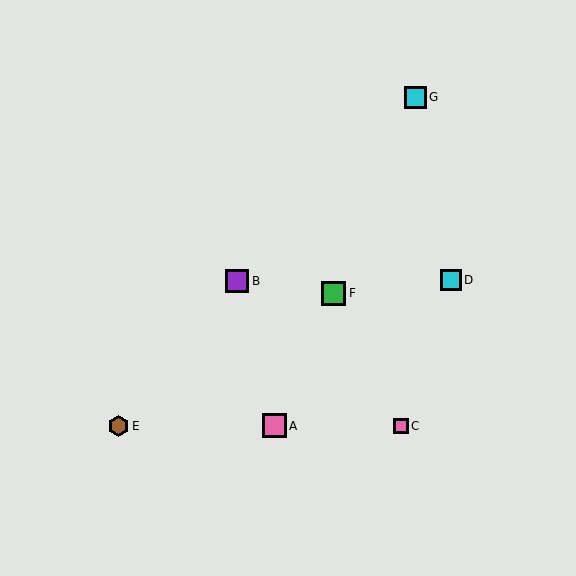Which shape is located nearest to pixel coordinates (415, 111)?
The cyan square (labeled G) at (415, 97) is nearest to that location.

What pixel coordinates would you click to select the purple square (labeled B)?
Click at (237, 281) to select the purple square B.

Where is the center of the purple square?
The center of the purple square is at (237, 281).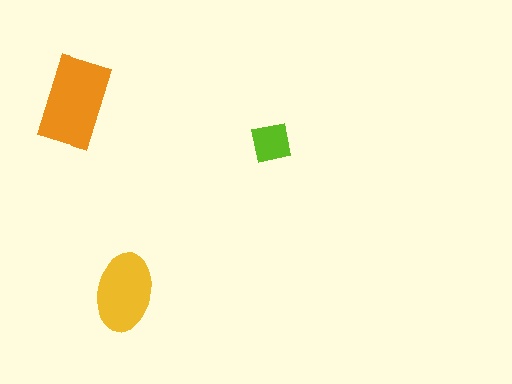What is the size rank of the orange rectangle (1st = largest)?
1st.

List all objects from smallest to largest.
The lime square, the yellow ellipse, the orange rectangle.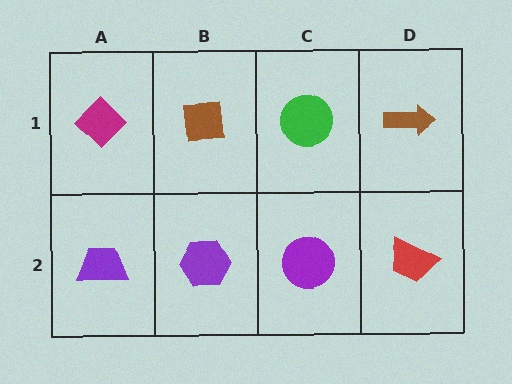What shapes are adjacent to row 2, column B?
A brown square (row 1, column B), a purple trapezoid (row 2, column A), a purple circle (row 2, column C).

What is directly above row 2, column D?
A brown arrow.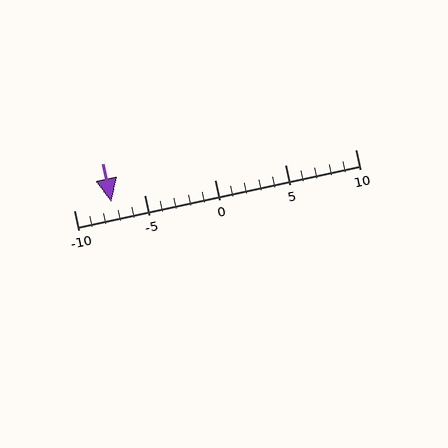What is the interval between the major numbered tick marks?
The major tick marks are spaced 5 units apart.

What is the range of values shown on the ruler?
The ruler shows values from -10 to 10.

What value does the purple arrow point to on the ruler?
The purple arrow points to approximately -7.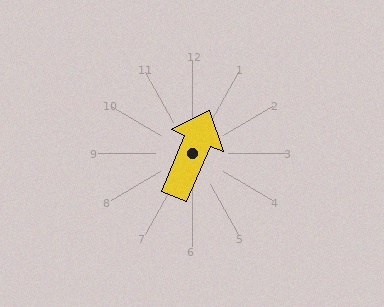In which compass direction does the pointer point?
Northeast.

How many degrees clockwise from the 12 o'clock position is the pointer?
Approximately 23 degrees.